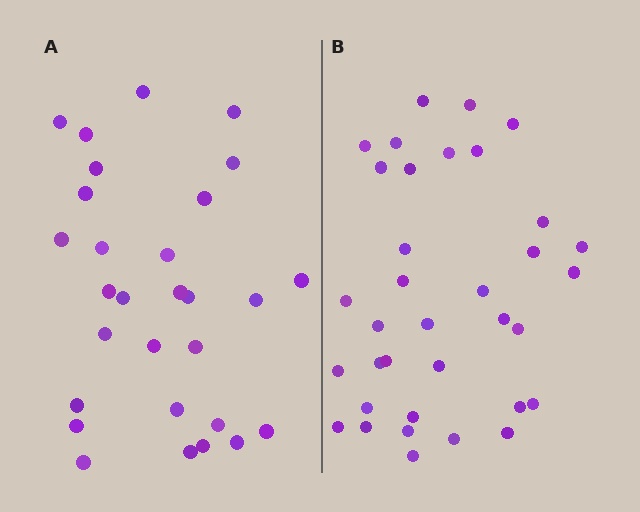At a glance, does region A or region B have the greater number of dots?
Region B (the right region) has more dots.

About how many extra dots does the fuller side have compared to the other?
Region B has about 6 more dots than region A.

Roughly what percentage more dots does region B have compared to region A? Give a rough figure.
About 20% more.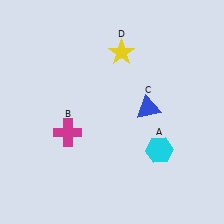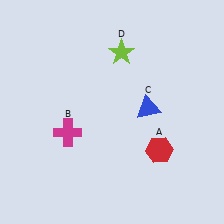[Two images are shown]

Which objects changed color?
A changed from cyan to red. D changed from yellow to lime.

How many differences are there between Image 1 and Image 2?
There are 2 differences between the two images.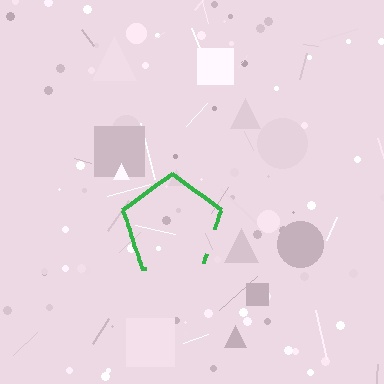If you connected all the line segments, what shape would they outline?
They would outline a pentagon.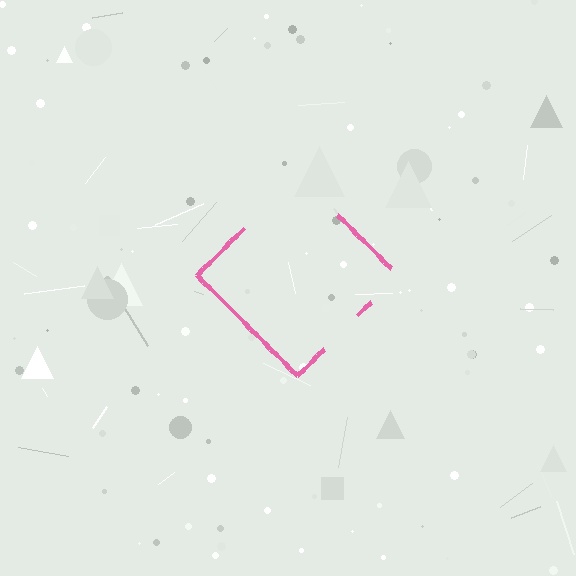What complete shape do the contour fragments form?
The contour fragments form a diamond.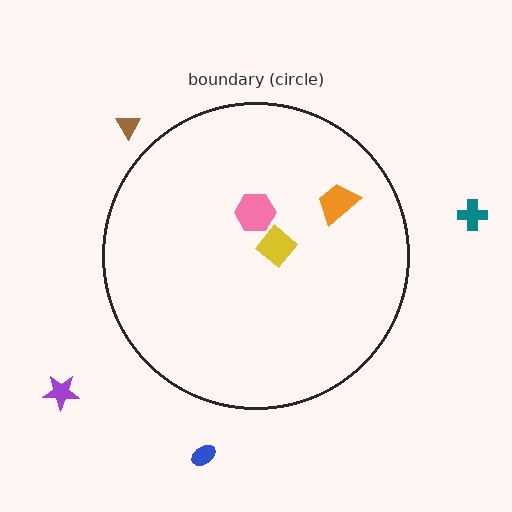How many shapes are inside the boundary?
3 inside, 4 outside.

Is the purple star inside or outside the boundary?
Outside.